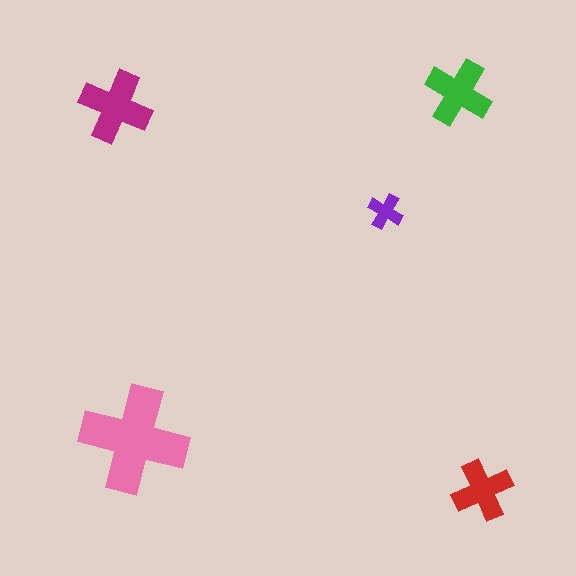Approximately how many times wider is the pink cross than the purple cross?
About 3 times wider.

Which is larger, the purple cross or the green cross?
The green one.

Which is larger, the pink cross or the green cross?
The pink one.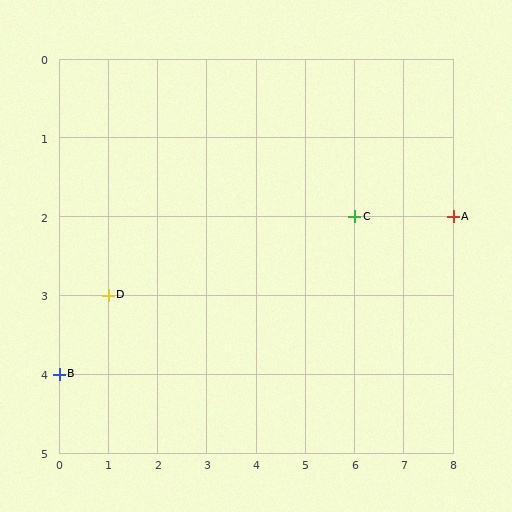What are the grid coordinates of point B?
Point B is at grid coordinates (0, 4).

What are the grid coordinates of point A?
Point A is at grid coordinates (8, 2).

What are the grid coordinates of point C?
Point C is at grid coordinates (6, 2).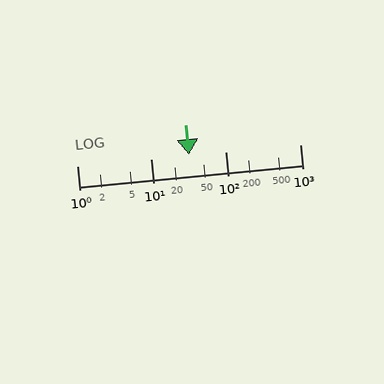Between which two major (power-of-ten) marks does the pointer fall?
The pointer is between 10 and 100.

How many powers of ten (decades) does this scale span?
The scale spans 3 decades, from 1 to 1000.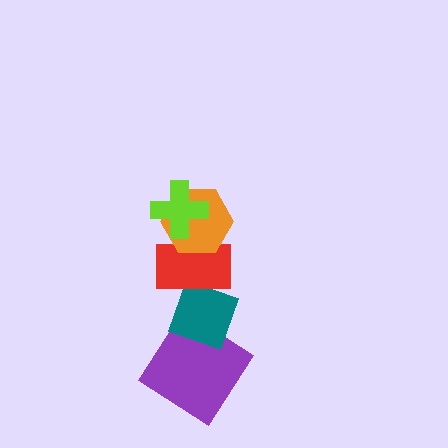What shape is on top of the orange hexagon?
The lime cross is on top of the orange hexagon.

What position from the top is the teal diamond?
The teal diamond is 4th from the top.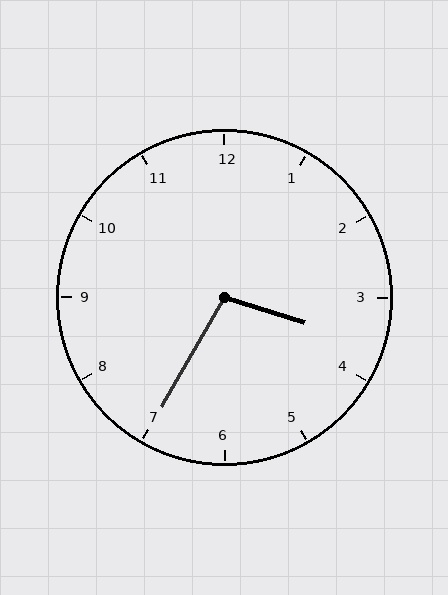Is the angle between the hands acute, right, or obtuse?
It is obtuse.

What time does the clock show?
3:35.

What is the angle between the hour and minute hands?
Approximately 102 degrees.